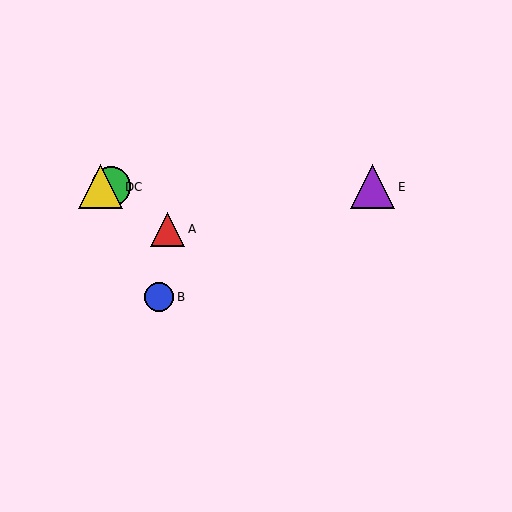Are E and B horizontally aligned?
No, E is at y≈187 and B is at y≈297.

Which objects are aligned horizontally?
Objects C, D, E are aligned horizontally.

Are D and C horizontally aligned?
Yes, both are at y≈187.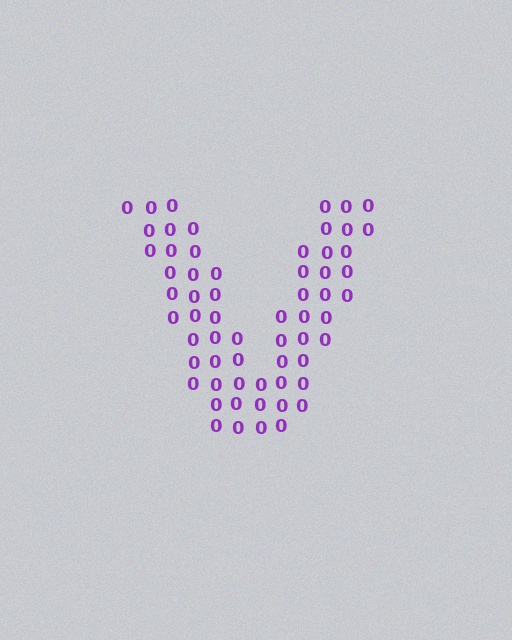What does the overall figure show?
The overall figure shows the letter V.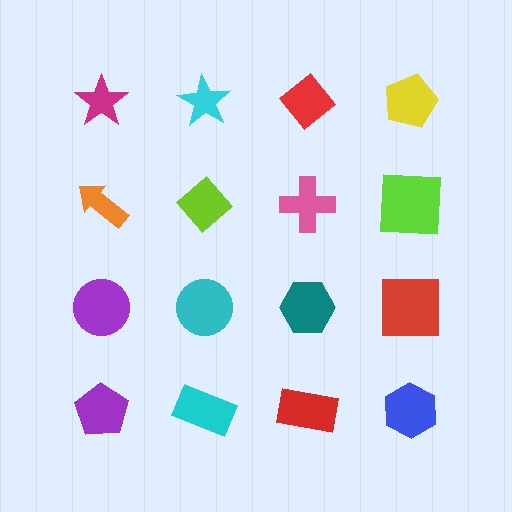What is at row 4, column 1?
A purple pentagon.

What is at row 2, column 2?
A lime diamond.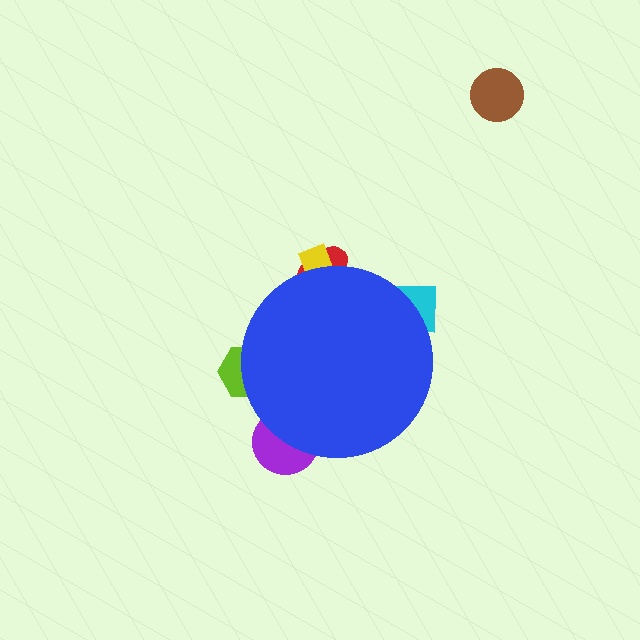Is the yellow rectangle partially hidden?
Yes, the yellow rectangle is partially hidden behind the blue circle.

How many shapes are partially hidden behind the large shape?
5 shapes are partially hidden.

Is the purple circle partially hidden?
Yes, the purple circle is partially hidden behind the blue circle.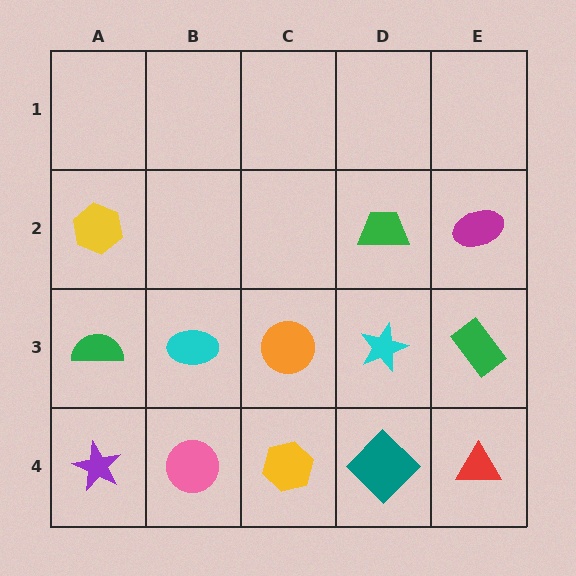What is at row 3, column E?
A green rectangle.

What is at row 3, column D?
A cyan star.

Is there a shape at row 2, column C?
No, that cell is empty.